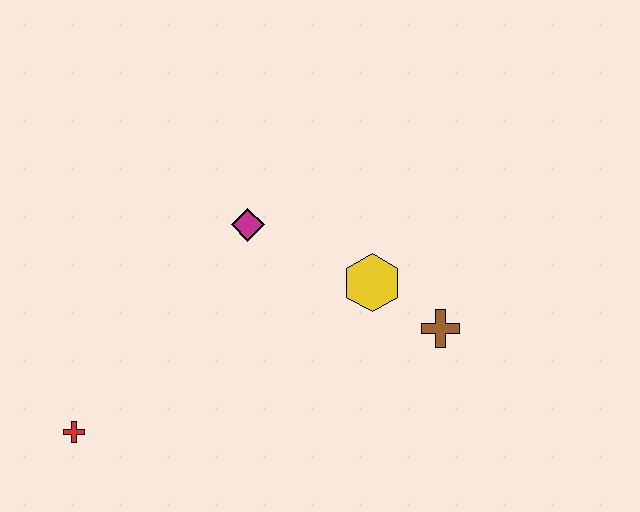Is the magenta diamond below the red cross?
No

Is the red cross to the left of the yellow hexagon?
Yes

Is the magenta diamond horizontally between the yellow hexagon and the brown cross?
No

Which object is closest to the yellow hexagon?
The brown cross is closest to the yellow hexagon.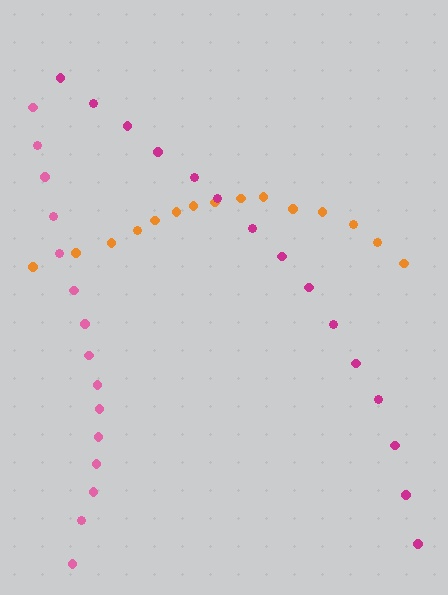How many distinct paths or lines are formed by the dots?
There are 3 distinct paths.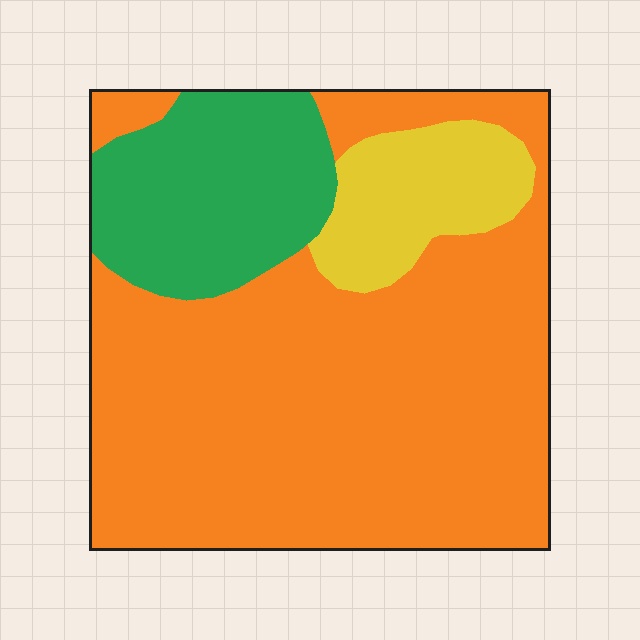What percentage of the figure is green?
Green covers around 20% of the figure.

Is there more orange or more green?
Orange.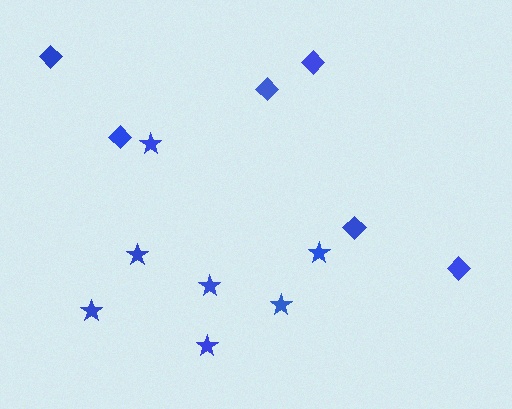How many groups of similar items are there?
There are 2 groups: one group of stars (7) and one group of diamonds (6).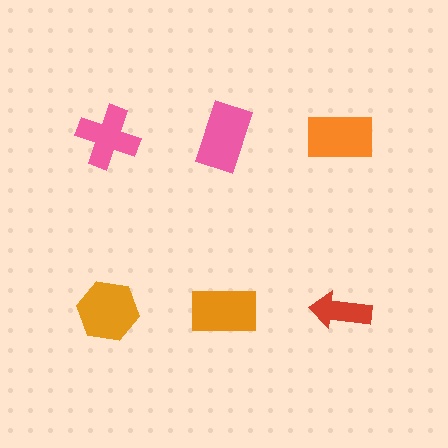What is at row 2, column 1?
An orange hexagon.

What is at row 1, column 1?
A pink cross.